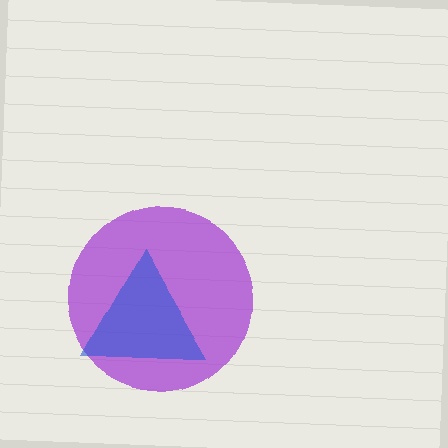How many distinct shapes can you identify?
There are 2 distinct shapes: a purple circle, a blue triangle.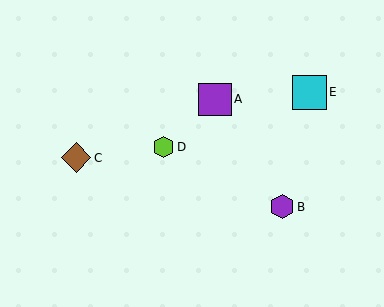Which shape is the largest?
The cyan square (labeled E) is the largest.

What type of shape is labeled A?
Shape A is a purple square.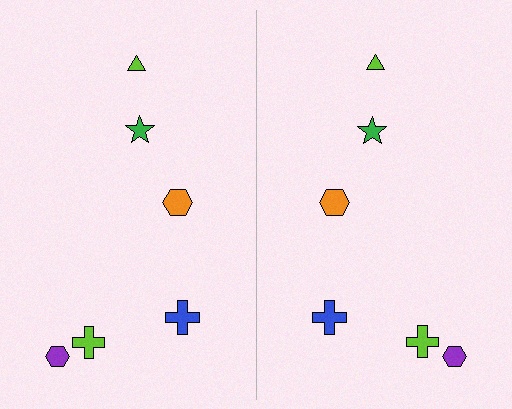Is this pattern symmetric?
Yes, this pattern has bilateral (reflection) symmetry.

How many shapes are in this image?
There are 12 shapes in this image.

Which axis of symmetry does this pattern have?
The pattern has a vertical axis of symmetry running through the center of the image.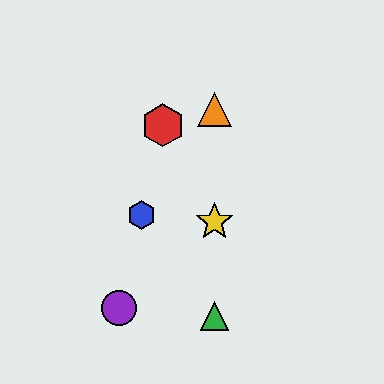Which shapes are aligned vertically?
The green triangle, the yellow star, the orange triangle are aligned vertically.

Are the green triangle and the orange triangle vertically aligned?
Yes, both are at x≈214.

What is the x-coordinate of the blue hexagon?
The blue hexagon is at x≈141.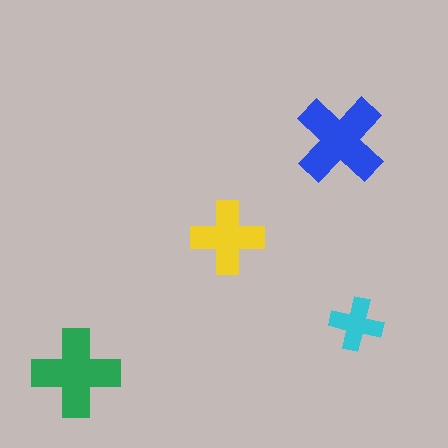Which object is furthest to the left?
The green cross is leftmost.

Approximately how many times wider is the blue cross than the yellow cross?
About 1.5 times wider.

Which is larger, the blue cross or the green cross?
The blue one.